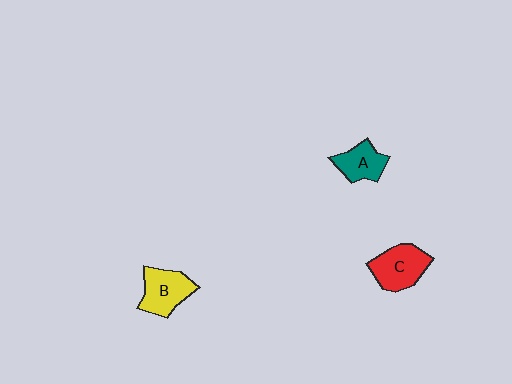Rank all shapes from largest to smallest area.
From largest to smallest: C (red), B (yellow), A (teal).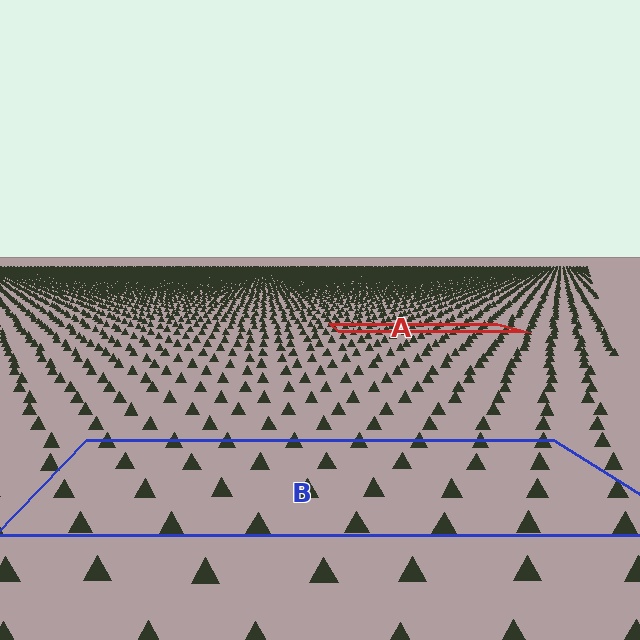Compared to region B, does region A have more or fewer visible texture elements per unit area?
Region A has more texture elements per unit area — they are packed more densely because it is farther away.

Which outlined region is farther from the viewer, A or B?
Region A is farther from the viewer — the texture elements inside it appear smaller and more densely packed.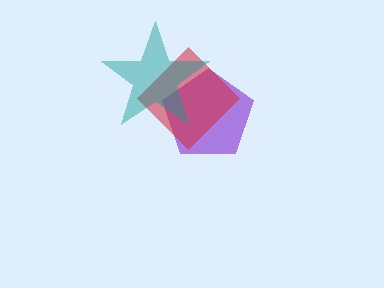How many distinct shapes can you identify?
There are 3 distinct shapes: a purple pentagon, a red diamond, a teal star.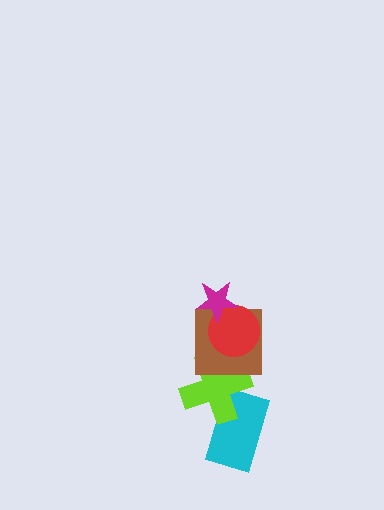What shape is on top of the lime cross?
The brown square is on top of the lime cross.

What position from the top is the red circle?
The red circle is 2nd from the top.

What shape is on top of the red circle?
The magenta star is on top of the red circle.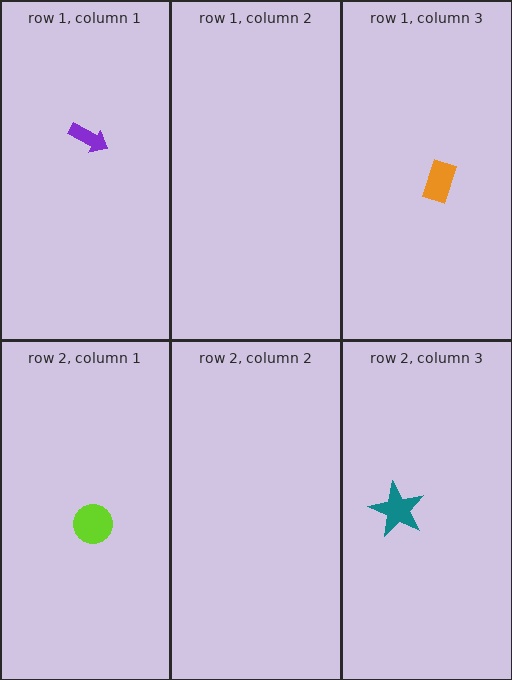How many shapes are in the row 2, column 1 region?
1.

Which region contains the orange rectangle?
The row 1, column 3 region.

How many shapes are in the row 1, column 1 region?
1.